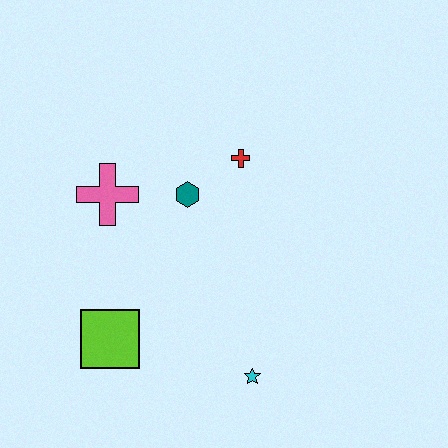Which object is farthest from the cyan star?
The pink cross is farthest from the cyan star.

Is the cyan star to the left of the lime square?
No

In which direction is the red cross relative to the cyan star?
The red cross is above the cyan star.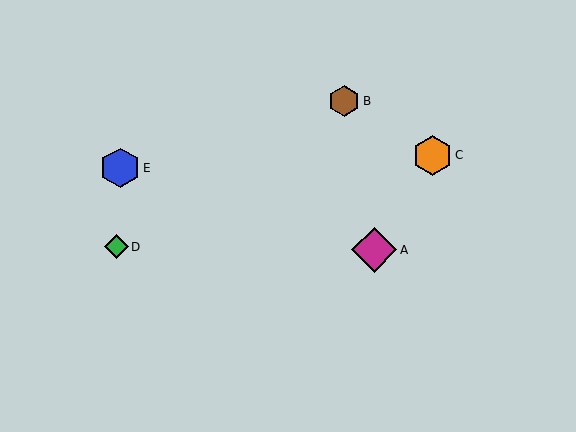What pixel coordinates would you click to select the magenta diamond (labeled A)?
Click at (374, 250) to select the magenta diamond A.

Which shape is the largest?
The magenta diamond (labeled A) is the largest.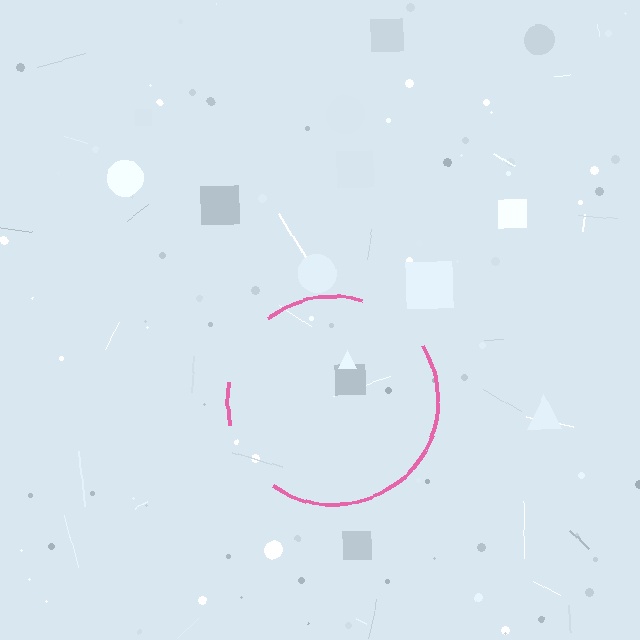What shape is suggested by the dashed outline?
The dashed outline suggests a circle.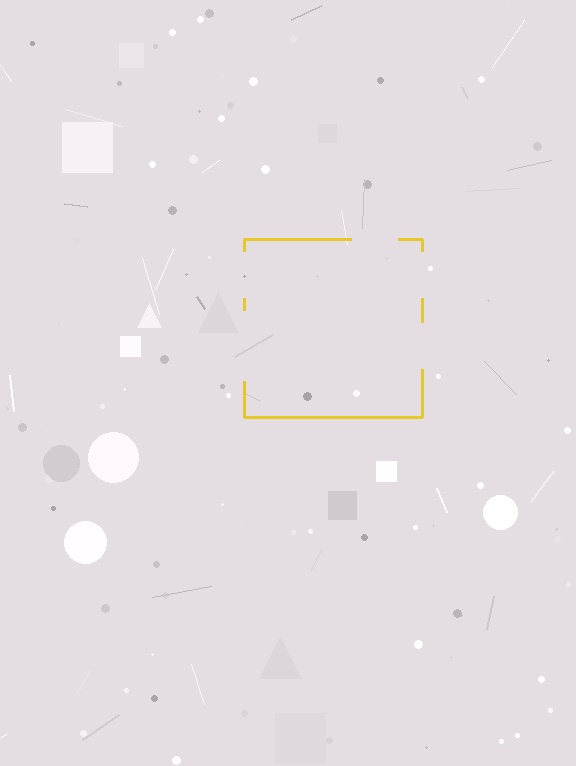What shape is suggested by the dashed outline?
The dashed outline suggests a square.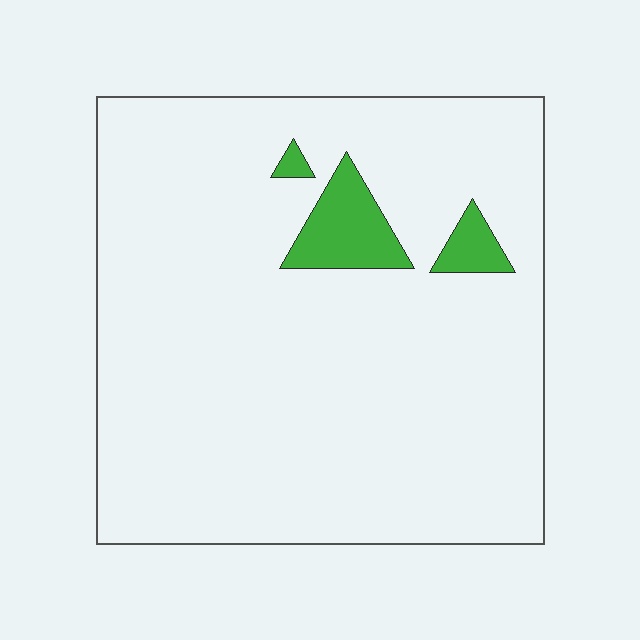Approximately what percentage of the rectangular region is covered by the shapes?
Approximately 5%.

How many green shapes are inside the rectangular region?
3.